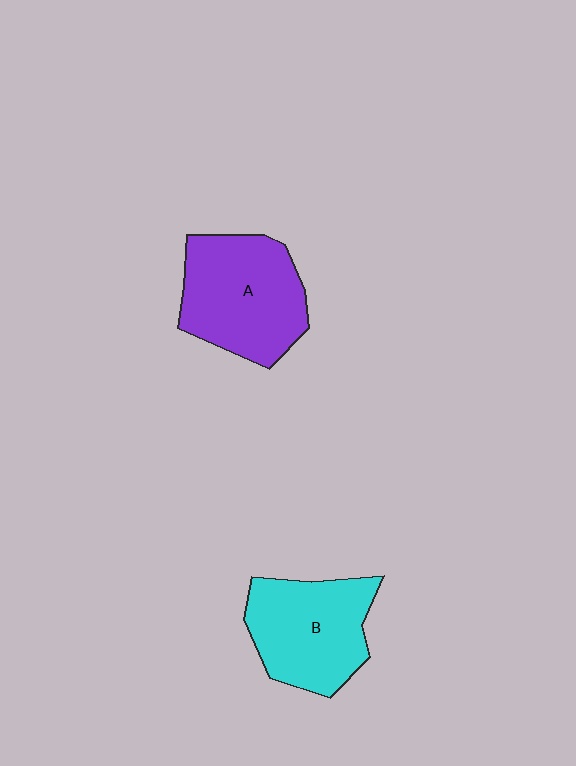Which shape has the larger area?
Shape A (purple).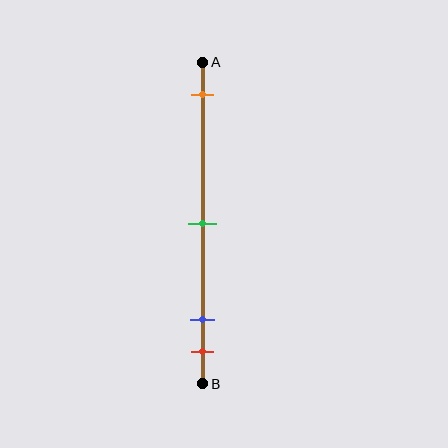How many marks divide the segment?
There are 4 marks dividing the segment.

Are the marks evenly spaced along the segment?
No, the marks are not evenly spaced.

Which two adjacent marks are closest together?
The blue and red marks are the closest adjacent pair.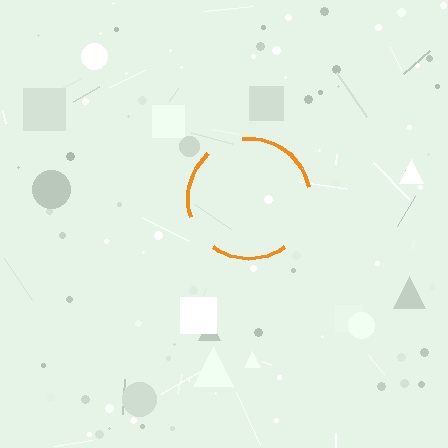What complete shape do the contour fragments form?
The contour fragments form a circle.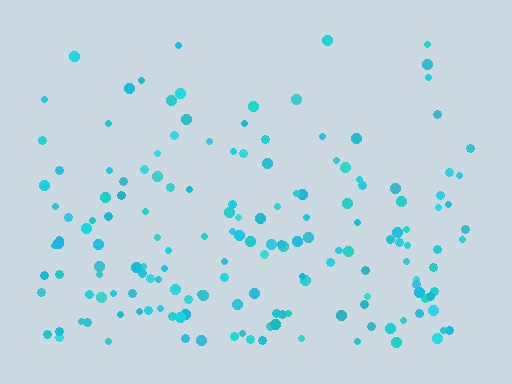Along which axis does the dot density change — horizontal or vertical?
Vertical.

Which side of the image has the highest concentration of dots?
The bottom.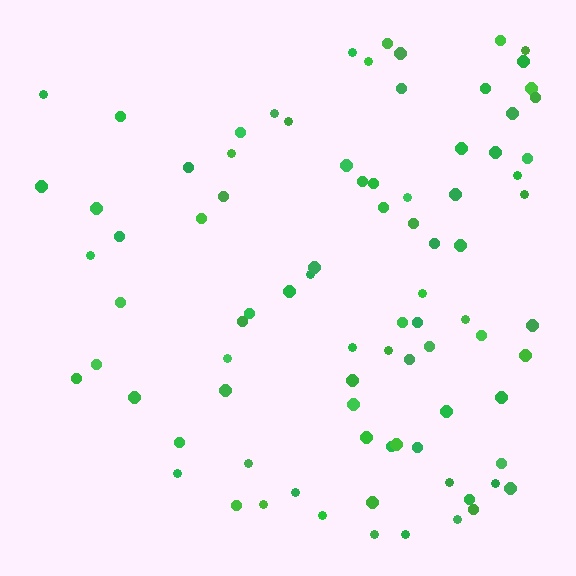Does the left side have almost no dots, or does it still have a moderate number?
Still a moderate number, just noticeably fewer than the right.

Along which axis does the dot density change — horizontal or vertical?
Horizontal.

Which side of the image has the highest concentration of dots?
The right.